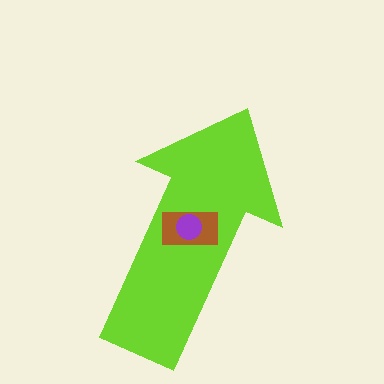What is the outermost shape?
The lime arrow.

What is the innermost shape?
The purple circle.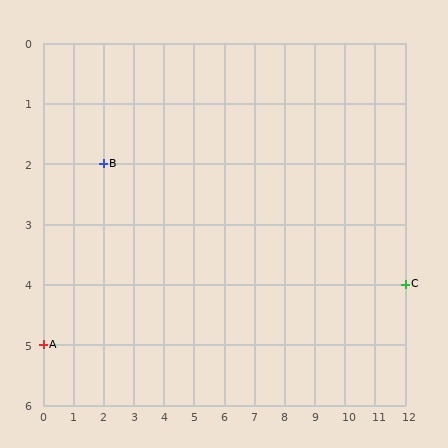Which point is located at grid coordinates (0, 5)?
Point A is at (0, 5).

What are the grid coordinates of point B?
Point B is at grid coordinates (2, 2).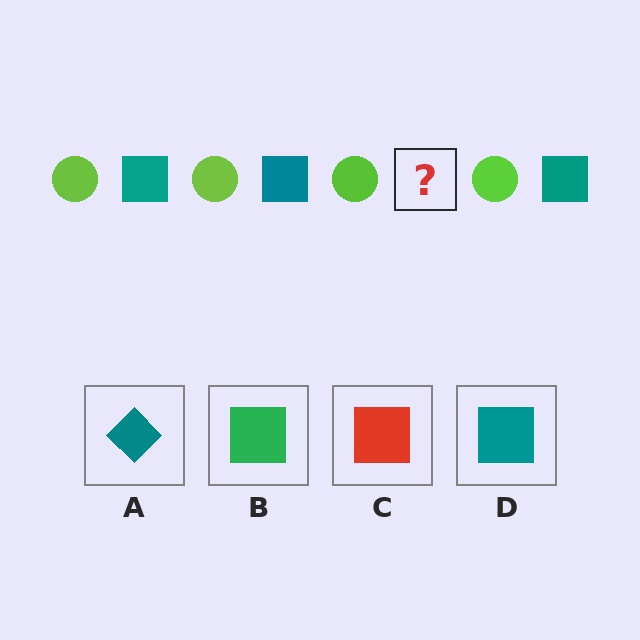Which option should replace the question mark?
Option D.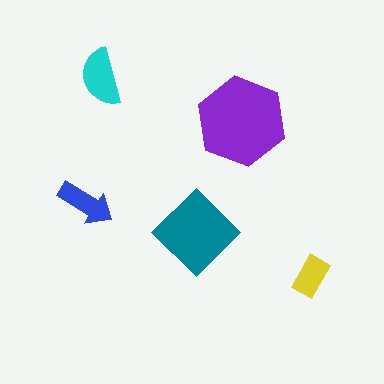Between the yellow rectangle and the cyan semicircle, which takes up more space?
The cyan semicircle.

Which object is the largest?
The purple hexagon.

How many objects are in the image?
There are 5 objects in the image.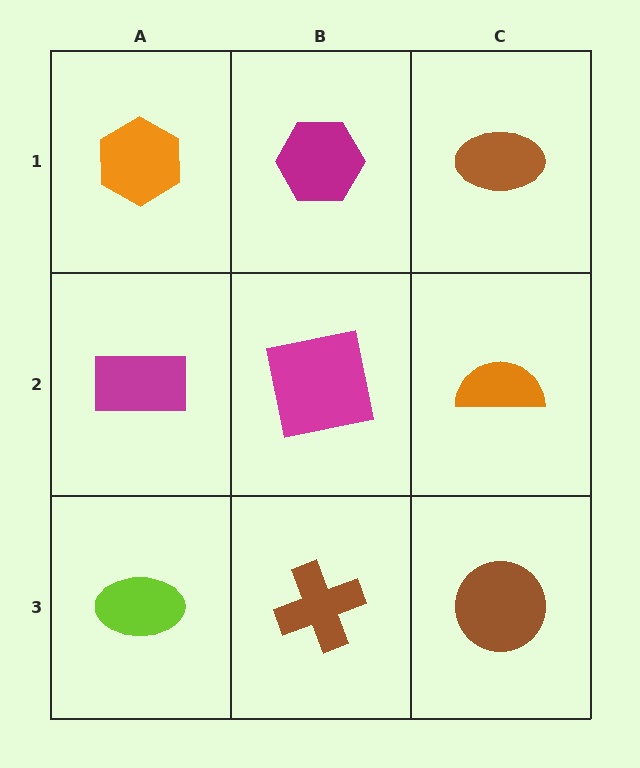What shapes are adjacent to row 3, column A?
A magenta rectangle (row 2, column A), a brown cross (row 3, column B).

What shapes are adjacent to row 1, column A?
A magenta rectangle (row 2, column A), a magenta hexagon (row 1, column B).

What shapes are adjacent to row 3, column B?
A magenta square (row 2, column B), a lime ellipse (row 3, column A), a brown circle (row 3, column C).